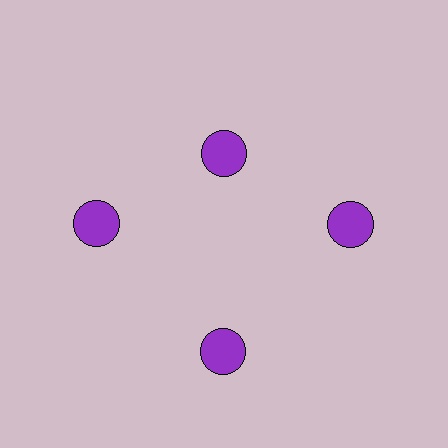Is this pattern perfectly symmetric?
No. The 4 purple circles are arranged in a ring, but one element near the 12 o'clock position is pulled inward toward the center, breaking the 4-fold rotational symmetry.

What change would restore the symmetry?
The symmetry would be restored by moving it outward, back onto the ring so that all 4 circles sit at equal angles and equal distance from the center.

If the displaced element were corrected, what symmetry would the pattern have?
It would have 4-fold rotational symmetry — the pattern would map onto itself every 90 degrees.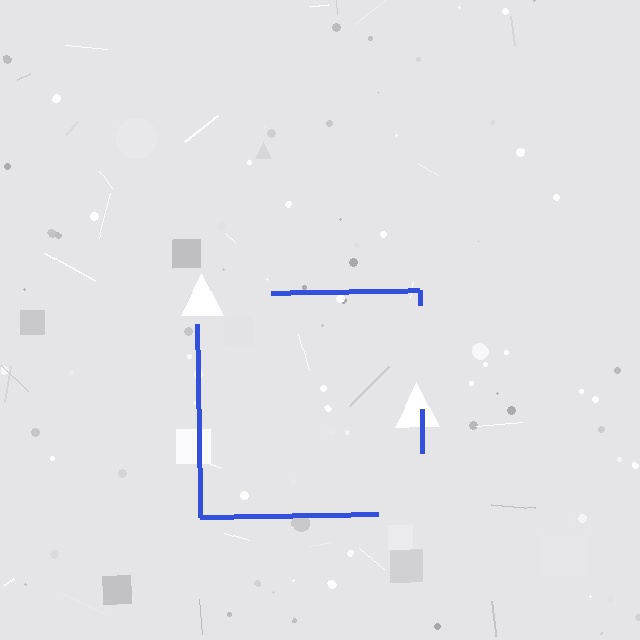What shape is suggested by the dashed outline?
The dashed outline suggests a square.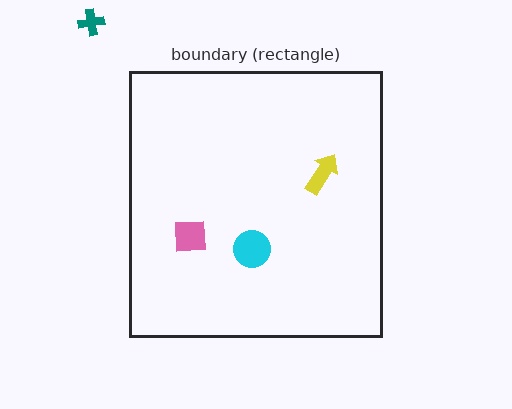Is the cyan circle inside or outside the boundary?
Inside.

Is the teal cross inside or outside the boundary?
Outside.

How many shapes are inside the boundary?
3 inside, 1 outside.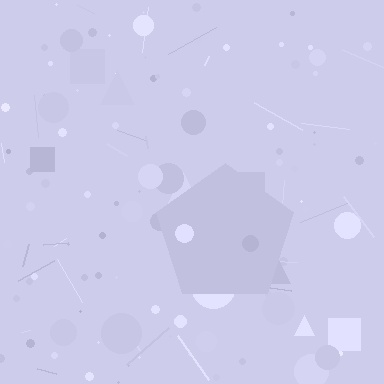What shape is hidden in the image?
A pentagon is hidden in the image.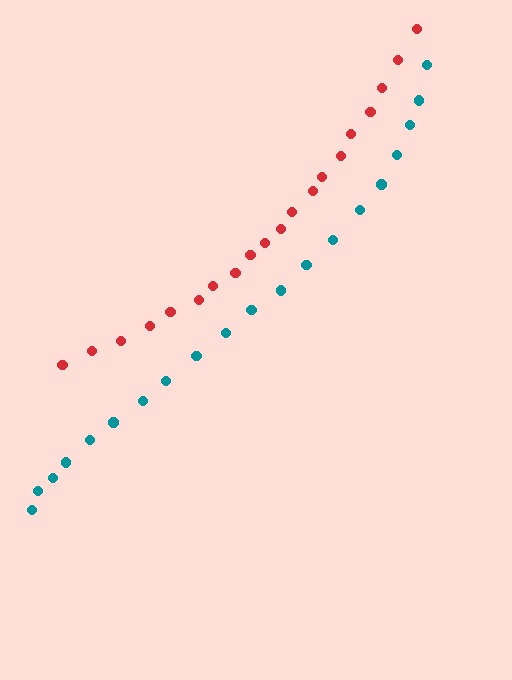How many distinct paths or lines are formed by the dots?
There are 2 distinct paths.